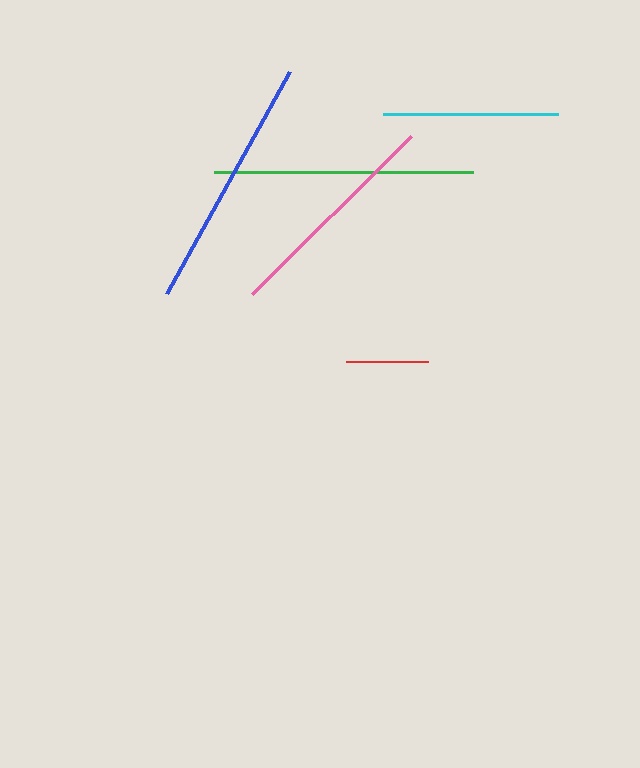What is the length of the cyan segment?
The cyan segment is approximately 175 pixels long.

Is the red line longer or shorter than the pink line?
The pink line is longer than the red line.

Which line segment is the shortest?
The red line is the shortest at approximately 82 pixels.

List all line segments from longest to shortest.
From longest to shortest: green, blue, pink, cyan, red.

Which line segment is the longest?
The green line is the longest at approximately 258 pixels.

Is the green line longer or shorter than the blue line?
The green line is longer than the blue line.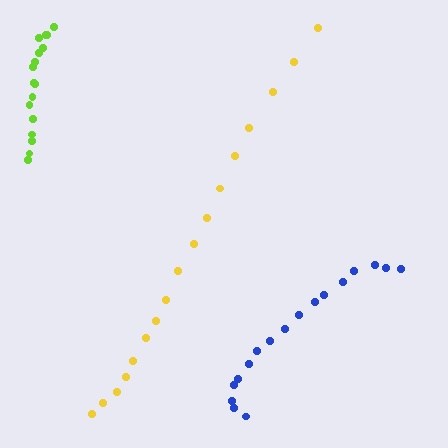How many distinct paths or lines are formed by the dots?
There are 3 distinct paths.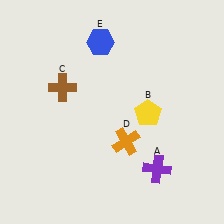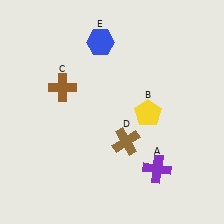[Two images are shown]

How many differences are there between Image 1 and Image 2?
There is 1 difference between the two images.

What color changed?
The cross (D) changed from orange in Image 1 to brown in Image 2.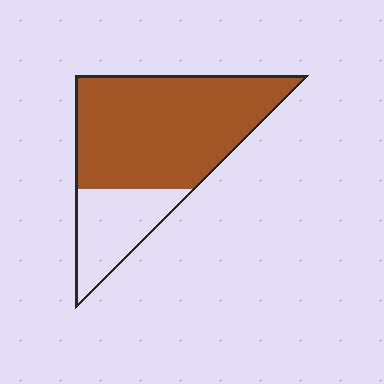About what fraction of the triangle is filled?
About three quarters (3/4).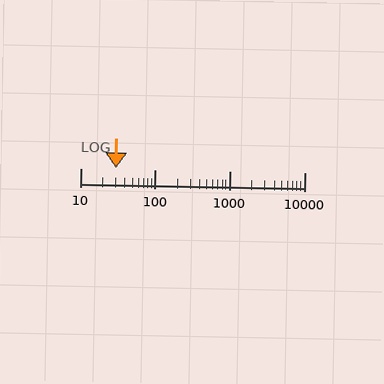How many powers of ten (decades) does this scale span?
The scale spans 3 decades, from 10 to 10000.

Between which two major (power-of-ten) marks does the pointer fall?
The pointer is between 10 and 100.